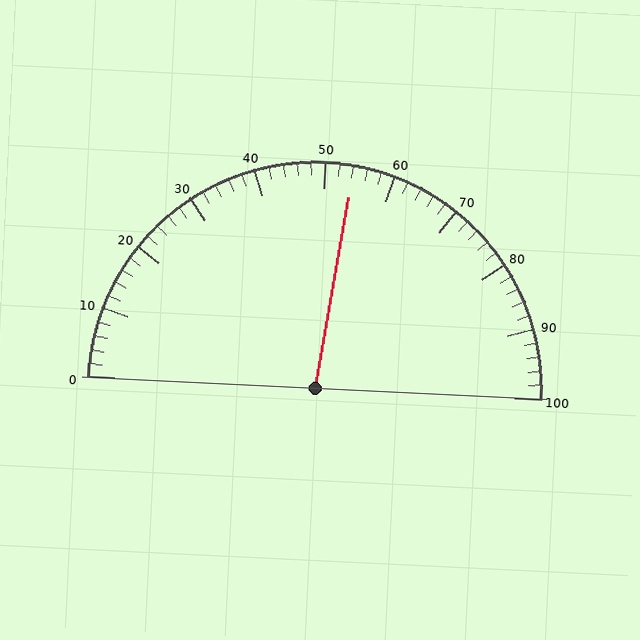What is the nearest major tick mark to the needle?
The nearest major tick mark is 50.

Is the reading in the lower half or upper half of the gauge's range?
The reading is in the upper half of the range (0 to 100).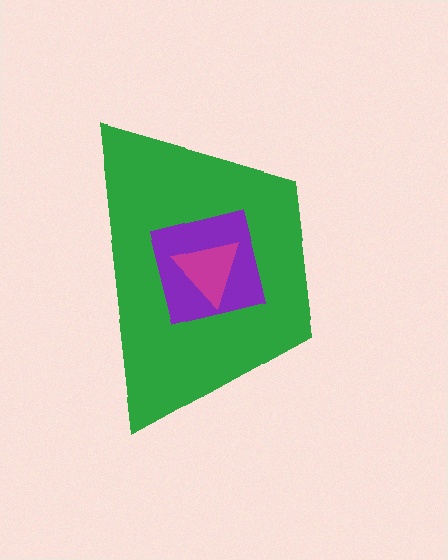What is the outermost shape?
The green trapezoid.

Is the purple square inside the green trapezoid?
Yes.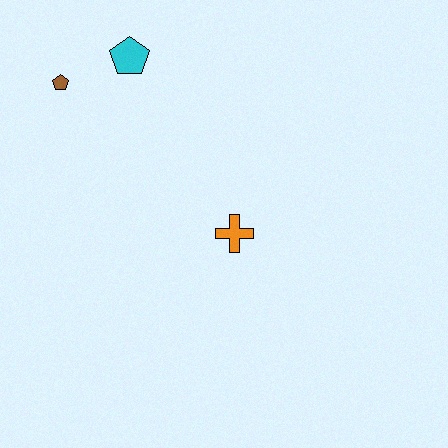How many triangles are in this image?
There are no triangles.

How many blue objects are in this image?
There are no blue objects.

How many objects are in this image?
There are 3 objects.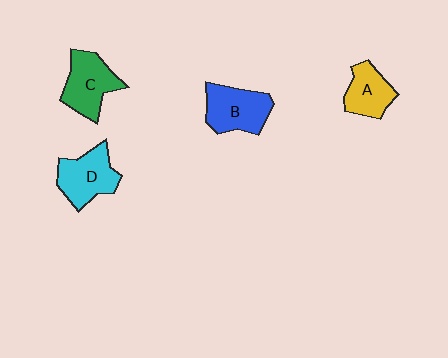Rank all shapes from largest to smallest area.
From largest to smallest: B (blue), C (green), D (cyan), A (yellow).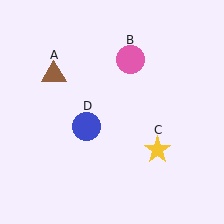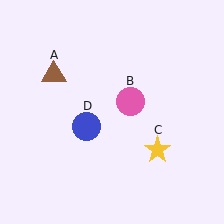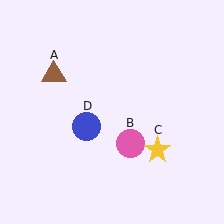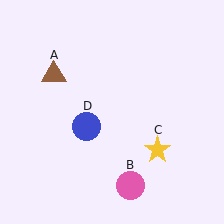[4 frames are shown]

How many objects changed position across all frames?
1 object changed position: pink circle (object B).